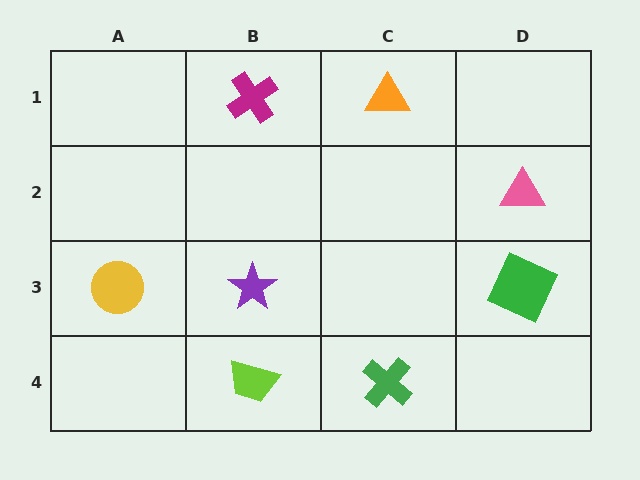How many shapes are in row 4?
2 shapes.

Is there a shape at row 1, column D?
No, that cell is empty.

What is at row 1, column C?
An orange triangle.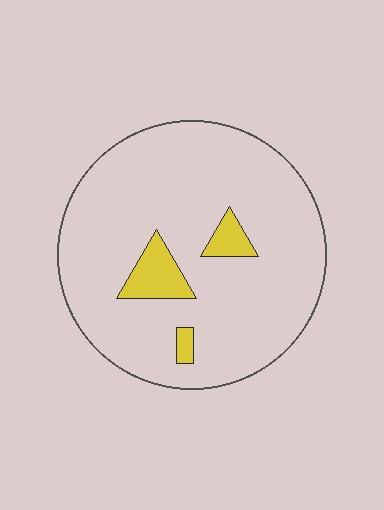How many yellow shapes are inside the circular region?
3.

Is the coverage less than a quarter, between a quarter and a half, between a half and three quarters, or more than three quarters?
Less than a quarter.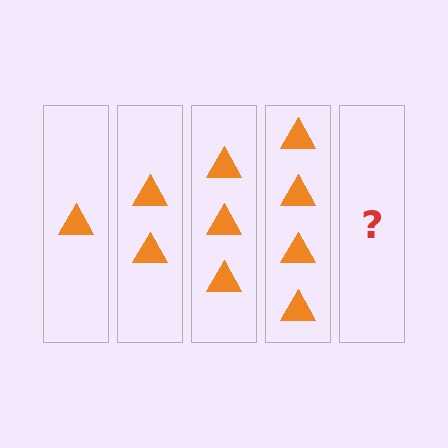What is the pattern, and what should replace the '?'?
The pattern is that each step adds one more triangle. The '?' should be 5 triangles.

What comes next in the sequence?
The next element should be 5 triangles.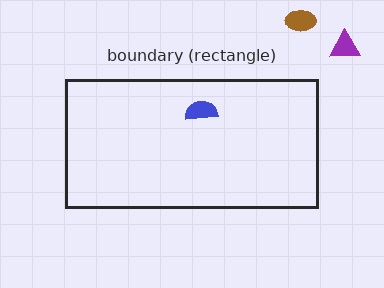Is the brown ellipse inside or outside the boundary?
Outside.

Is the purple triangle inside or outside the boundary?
Outside.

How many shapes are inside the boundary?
1 inside, 2 outside.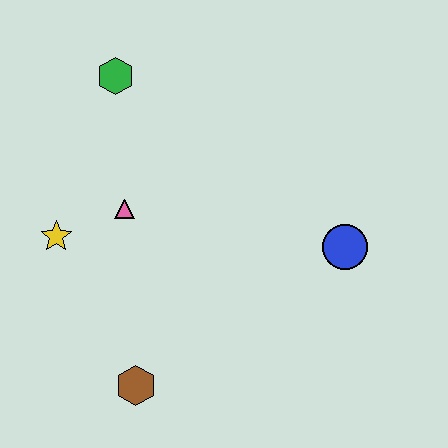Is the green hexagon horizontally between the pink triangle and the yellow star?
Yes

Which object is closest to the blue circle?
The pink triangle is closest to the blue circle.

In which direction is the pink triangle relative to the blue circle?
The pink triangle is to the left of the blue circle.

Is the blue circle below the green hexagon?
Yes